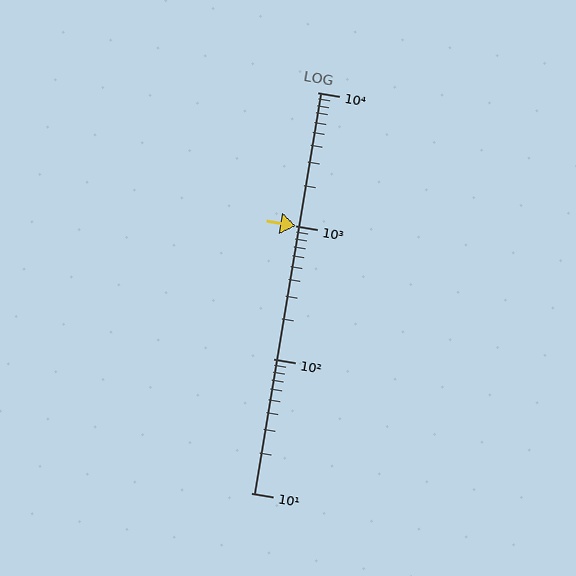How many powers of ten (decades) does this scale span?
The scale spans 3 decades, from 10 to 10000.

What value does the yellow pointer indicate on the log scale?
The pointer indicates approximately 1000.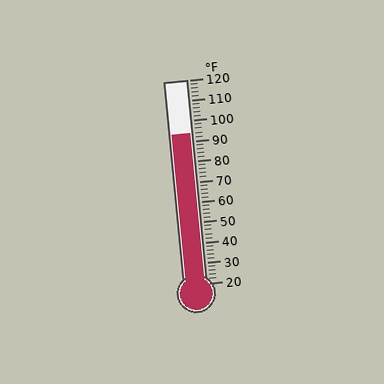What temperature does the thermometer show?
The thermometer shows approximately 94°F.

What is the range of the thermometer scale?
The thermometer scale ranges from 20°F to 120°F.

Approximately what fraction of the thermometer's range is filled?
The thermometer is filled to approximately 75% of its range.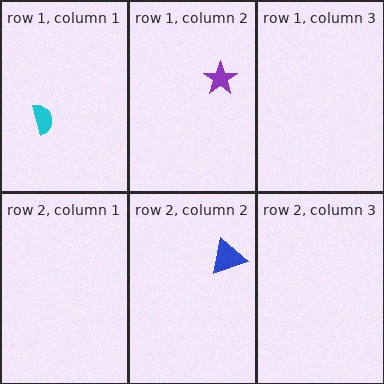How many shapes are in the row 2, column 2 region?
1.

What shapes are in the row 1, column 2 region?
The purple star.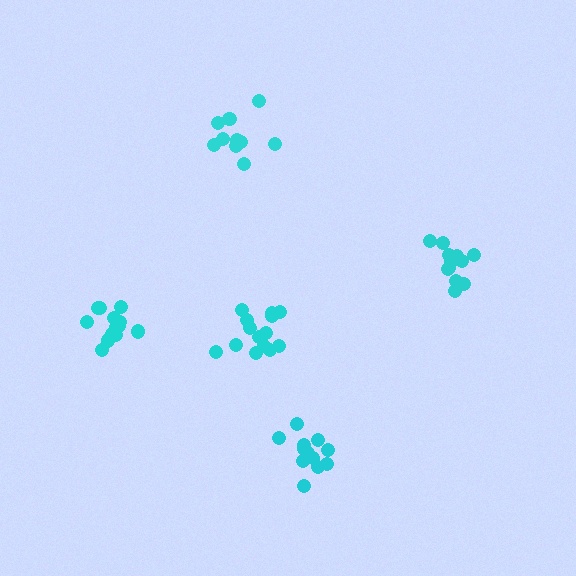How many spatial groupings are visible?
There are 5 spatial groupings.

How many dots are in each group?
Group 1: 11 dots, Group 2: 14 dots, Group 3: 13 dots, Group 4: 12 dots, Group 5: 14 dots (64 total).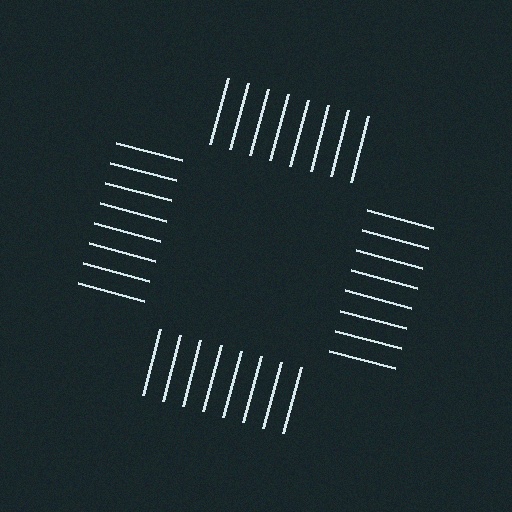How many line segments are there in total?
32 — 8 along each of the 4 edges.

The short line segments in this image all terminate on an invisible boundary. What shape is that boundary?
An illusory square — the line segments terminate on its edges but no continuous stroke is drawn.